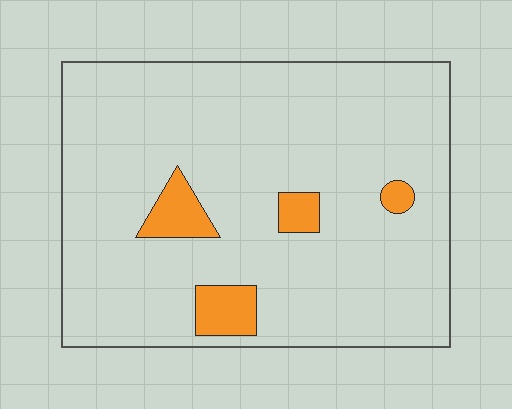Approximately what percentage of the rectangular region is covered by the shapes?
Approximately 10%.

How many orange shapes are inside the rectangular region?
4.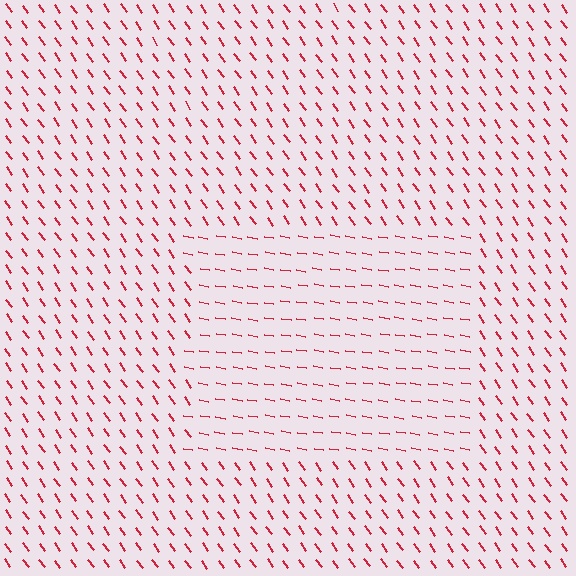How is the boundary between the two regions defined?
The boundary is defined purely by a change in line orientation (approximately 45 degrees difference). All lines are the same color and thickness.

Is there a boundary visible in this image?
Yes, there is a texture boundary formed by a change in line orientation.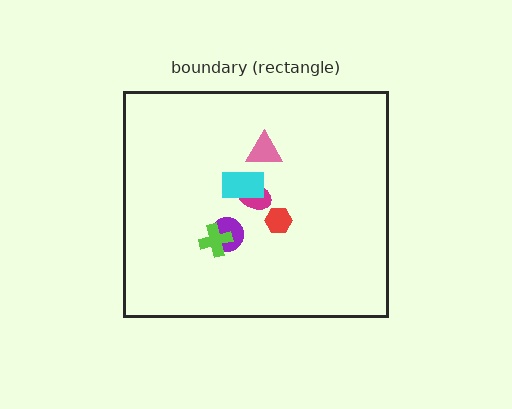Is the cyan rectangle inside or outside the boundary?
Inside.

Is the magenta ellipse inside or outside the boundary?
Inside.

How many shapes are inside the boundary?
6 inside, 0 outside.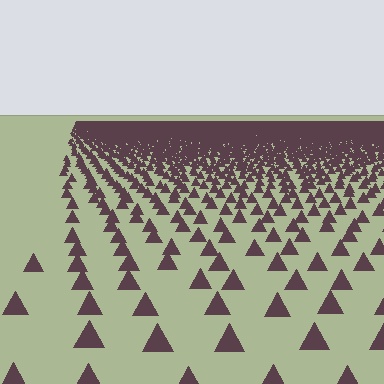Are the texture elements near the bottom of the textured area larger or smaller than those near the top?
Larger. Near the bottom, elements are closer to the viewer and appear at a bigger on-screen size.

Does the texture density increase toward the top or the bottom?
Density increases toward the top.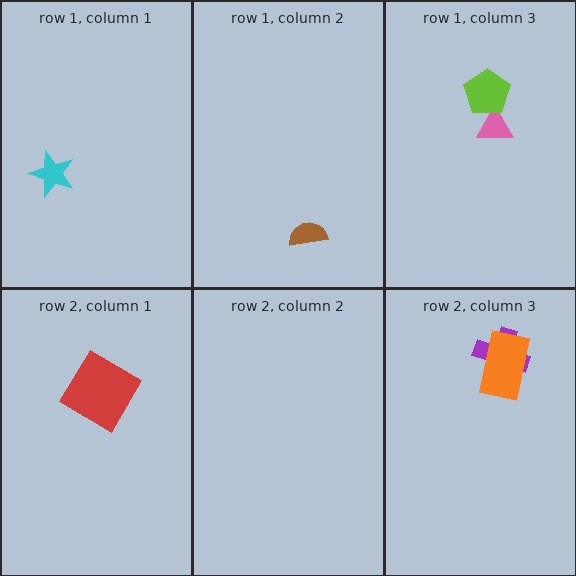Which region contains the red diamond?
The row 2, column 1 region.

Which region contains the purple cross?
The row 2, column 3 region.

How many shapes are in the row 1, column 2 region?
1.